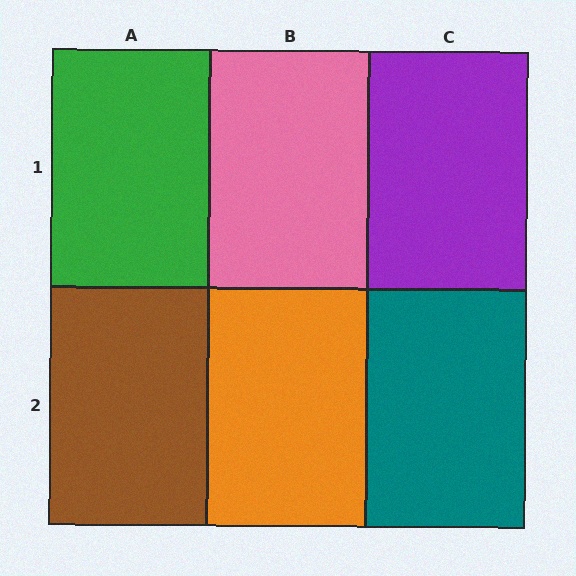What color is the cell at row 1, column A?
Green.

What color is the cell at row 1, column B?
Pink.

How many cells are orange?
1 cell is orange.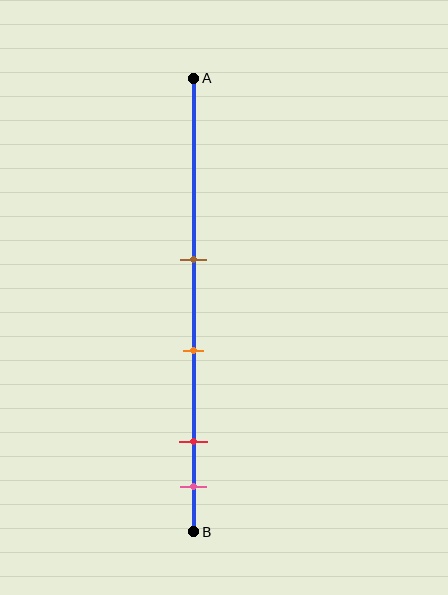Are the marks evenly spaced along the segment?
No, the marks are not evenly spaced.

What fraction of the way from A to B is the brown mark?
The brown mark is approximately 40% (0.4) of the way from A to B.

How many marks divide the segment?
There are 4 marks dividing the segment.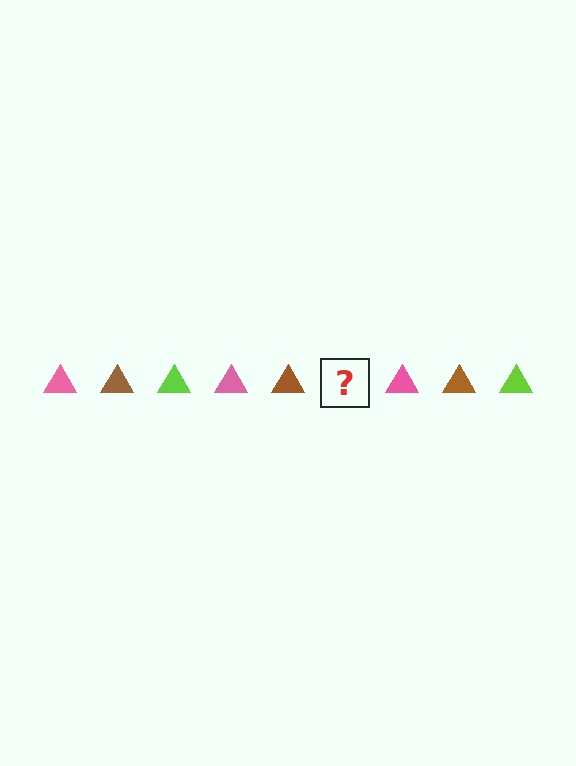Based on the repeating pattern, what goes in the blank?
The blank should be a lime triangle.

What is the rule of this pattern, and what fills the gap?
The rule is that the pattern cycles through pink, brown, lime triangles. The gap should be filled with a lime triangle.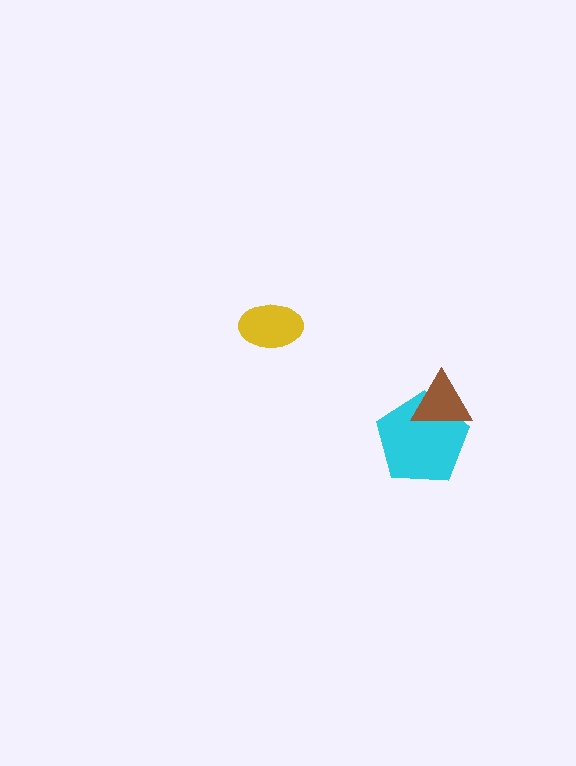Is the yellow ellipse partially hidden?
No, no other shape covers it.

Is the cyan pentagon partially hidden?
Yes, it is partially covered by another shape.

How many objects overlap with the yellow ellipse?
0 objects overlap with the yellow ellipse.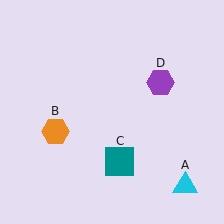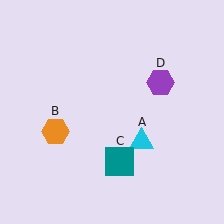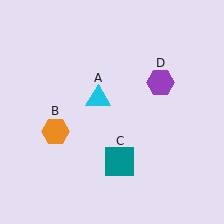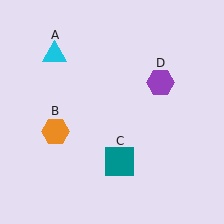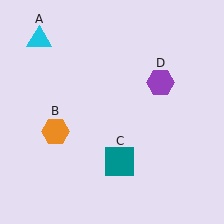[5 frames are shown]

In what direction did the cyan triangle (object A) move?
The cyan triangle (object A) moved up and to the left.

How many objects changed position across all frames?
1 object changed position: cyan triangle (object A).